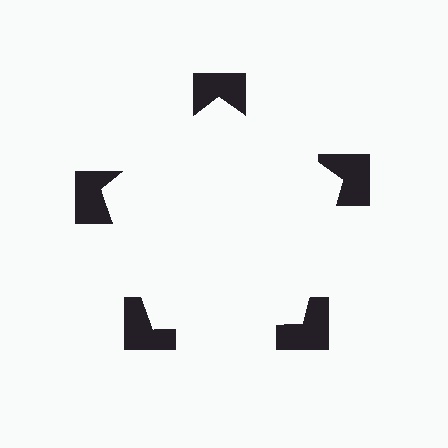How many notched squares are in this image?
There are 5 — one at each vertex of the illusory pentagon.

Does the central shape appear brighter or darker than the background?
It typically appears slightly brighter than the background, even though no actual brightness change is drawn.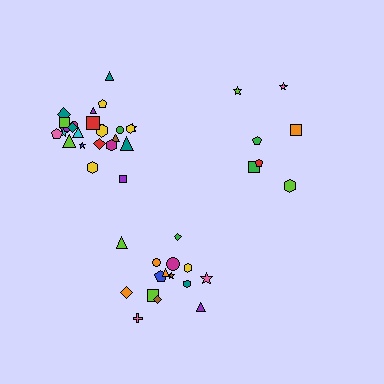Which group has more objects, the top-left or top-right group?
The top-left group.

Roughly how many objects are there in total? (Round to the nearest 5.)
Roughly 45 objects in total.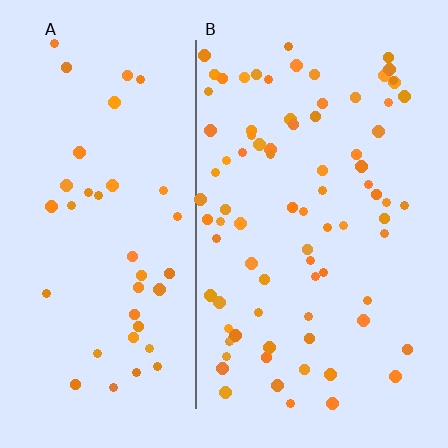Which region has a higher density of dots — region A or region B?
B (the right).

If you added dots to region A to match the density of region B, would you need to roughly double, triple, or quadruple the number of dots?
Approximately double.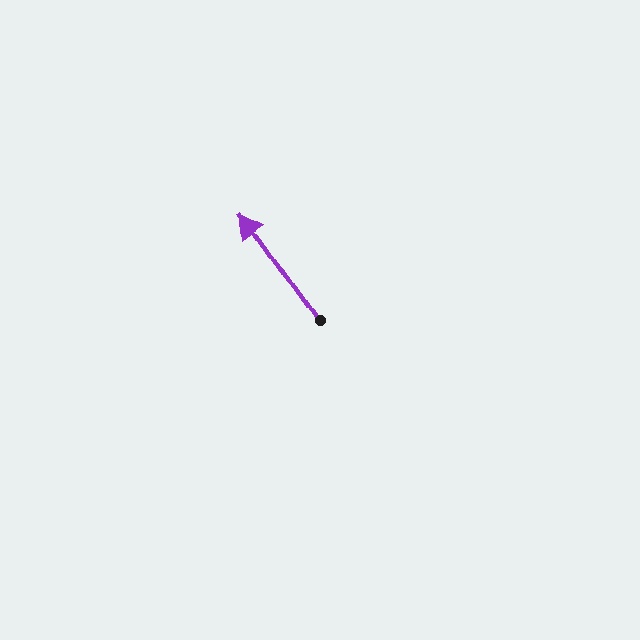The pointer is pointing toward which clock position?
Roughly 11 o'clock.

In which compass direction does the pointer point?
Northwest.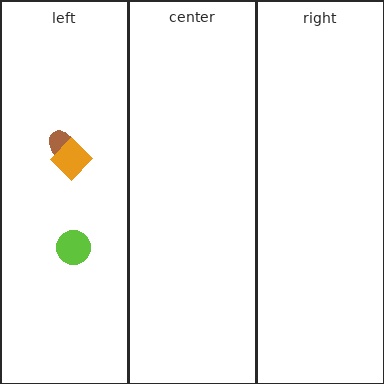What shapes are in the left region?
The lime circle, the brown ellipse, the orange diamond.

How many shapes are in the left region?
3.